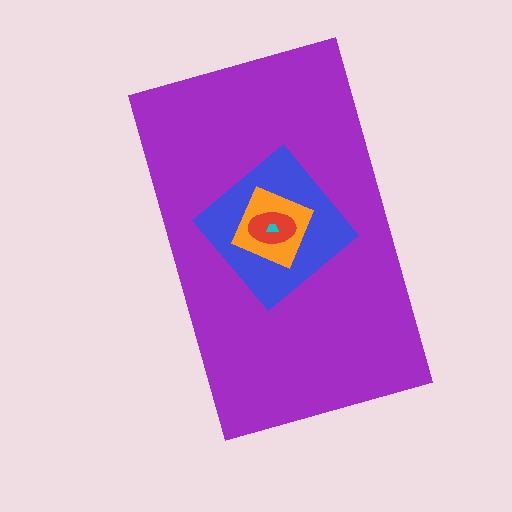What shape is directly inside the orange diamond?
The red ellipse.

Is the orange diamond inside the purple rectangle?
Yes.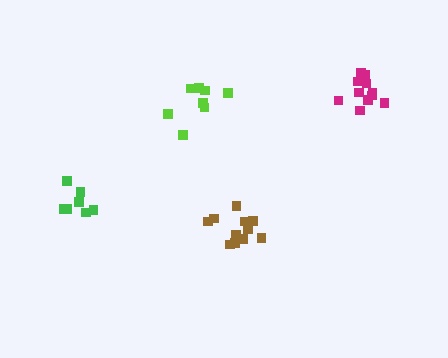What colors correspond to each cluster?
The clusters are colored: magenta, brown, green, lime.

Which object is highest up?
The magenta cluster is topmost.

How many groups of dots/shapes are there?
There are 4 groups.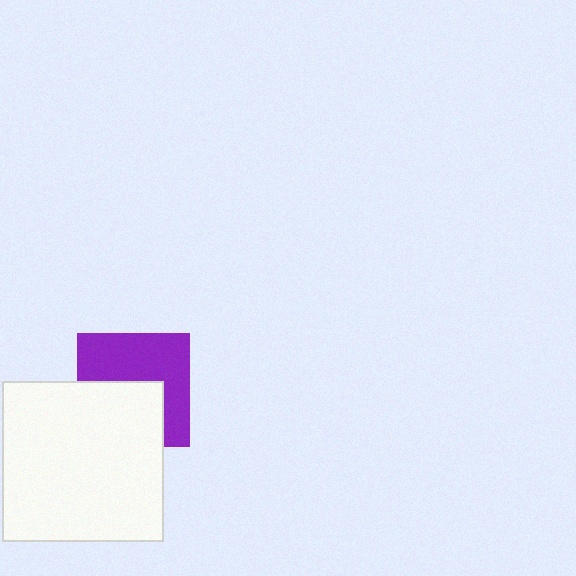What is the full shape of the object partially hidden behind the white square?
The partially hidden object is a purple square.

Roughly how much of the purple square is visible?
About half of it is visible (roughly 56%).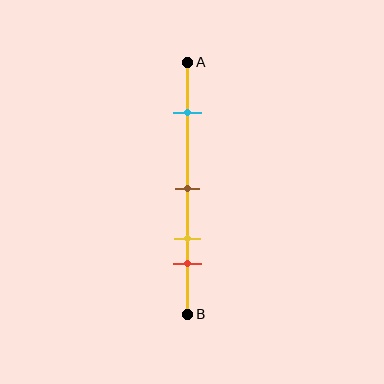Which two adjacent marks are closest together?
The yellow and red marks are the closest adjacent pair.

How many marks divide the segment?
There are 4 marks dividing the segment.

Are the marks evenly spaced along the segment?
No, the marks are not evenly spaced.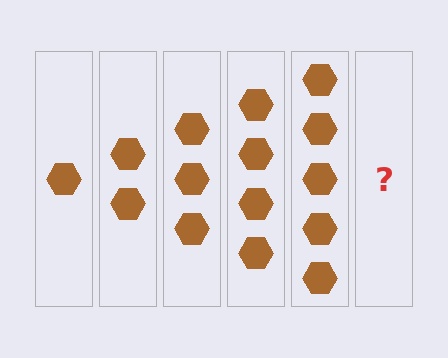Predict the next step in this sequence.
The next step is 6 hexagons.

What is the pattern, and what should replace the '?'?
The pattern is that each step adds one more hexagon. The '?' should be 6 hexagons.